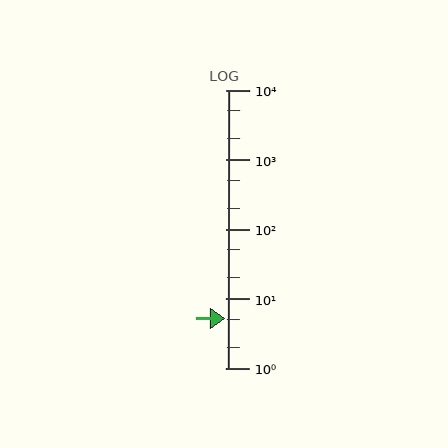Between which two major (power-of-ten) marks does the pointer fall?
The pointer is between 1 and 10.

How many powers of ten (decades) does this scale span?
The scale spans 4 decades, from 1 to 10000.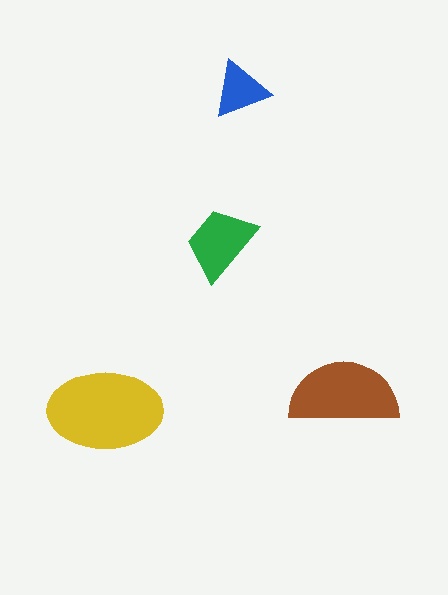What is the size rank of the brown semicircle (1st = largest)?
2nd.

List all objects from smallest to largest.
The blue triangle, the green trapezoid, the brown semicircle, the yellow ellipse.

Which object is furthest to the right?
The brown semicircle is rightmost.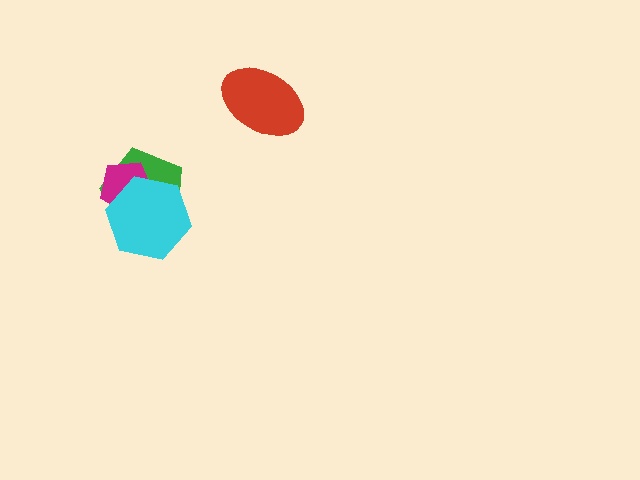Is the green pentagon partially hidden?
Yes, it is partially covered by another shape.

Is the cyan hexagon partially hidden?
No, no other shape covers it.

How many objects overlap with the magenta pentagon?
2 objects overlap with the magenta pentagon.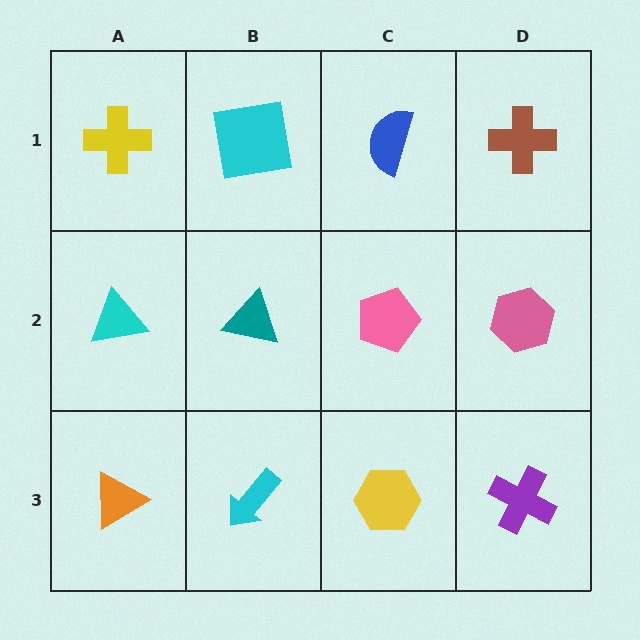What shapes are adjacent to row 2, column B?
A cyan square (row 1, column B), a cyan arrow (row 3, column B), a cyan triangle (row 2, column A), a pink pentagon (row 2, column C).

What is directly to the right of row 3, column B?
A yellow hexagon.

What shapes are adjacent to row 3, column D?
A pink hexagon (row 2, column D), a yellow hexagon (row 3, column C).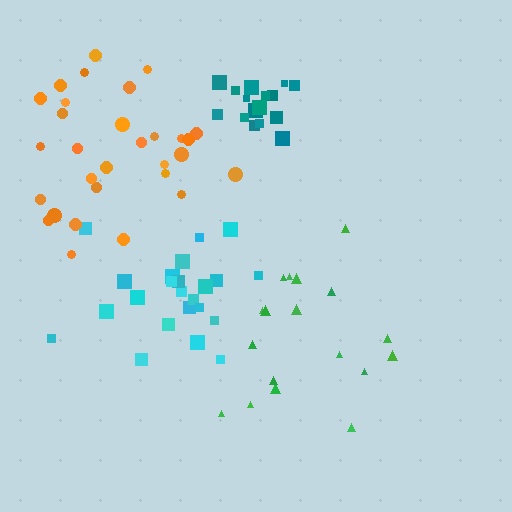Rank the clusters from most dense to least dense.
teal, cyan, orange, green.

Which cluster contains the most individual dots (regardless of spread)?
Orange (30).